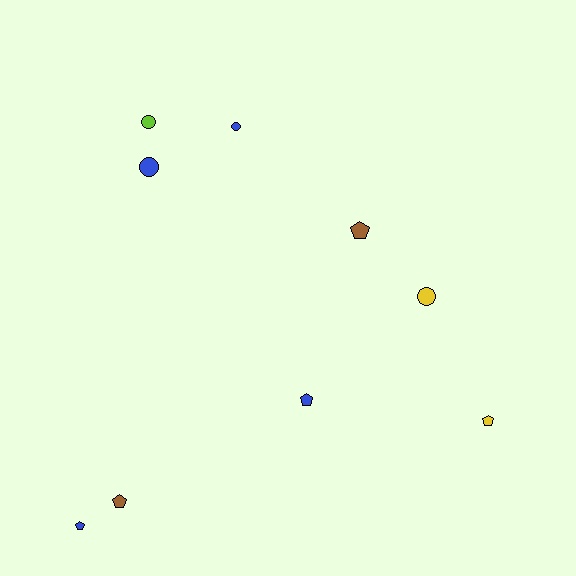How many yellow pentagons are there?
There is 1 yellow pentagon.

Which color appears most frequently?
Blue, with 4 objects.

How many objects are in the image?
There are 9 objects.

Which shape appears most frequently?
Pentagon, with 5 objects.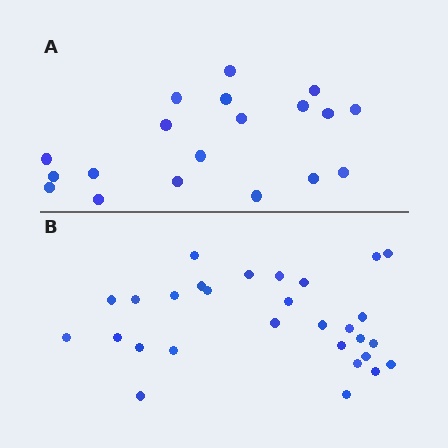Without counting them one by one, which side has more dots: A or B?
Region B (the bottom region) has more dots.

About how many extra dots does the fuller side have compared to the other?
Region B has roughly 10 or so more dots than region A.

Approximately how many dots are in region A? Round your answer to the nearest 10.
About 20 dots. (The exact count is 19, which rounds to 20.)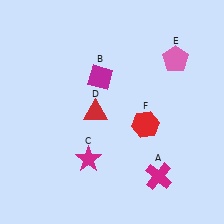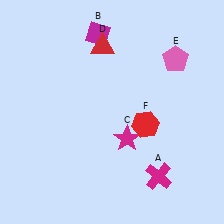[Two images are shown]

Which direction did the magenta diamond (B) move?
The magenta diamond (B) moved up.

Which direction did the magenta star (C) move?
The magenta star (C) moved right.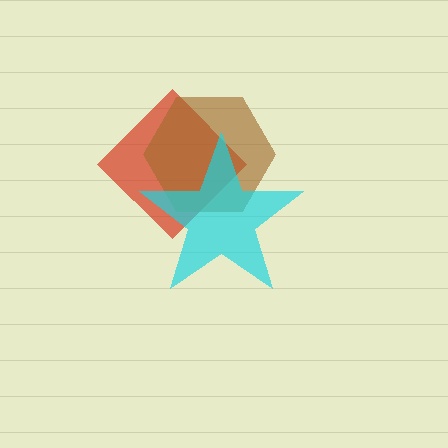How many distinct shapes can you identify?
There are 3 distinct shapes: a red diamond, a brown hexagon, a cyan star.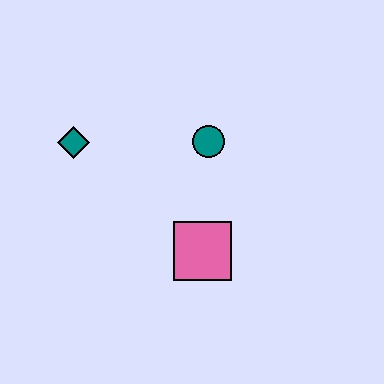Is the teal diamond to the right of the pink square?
No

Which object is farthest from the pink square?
The teal diamond is farthest from the pink square.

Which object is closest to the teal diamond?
The teal circle is closest to the teal diamond.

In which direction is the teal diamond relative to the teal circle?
The teal diamond is to the left of the teal circle.